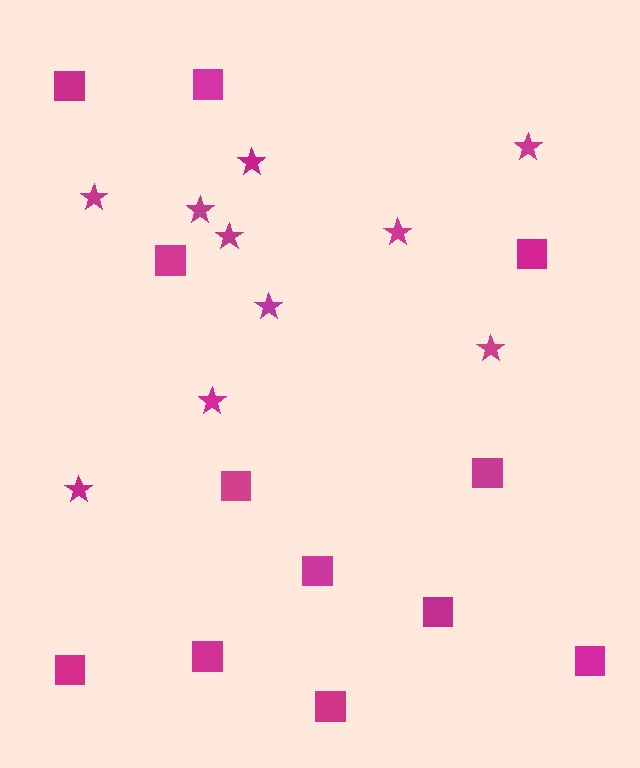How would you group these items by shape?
There are 2 groups: one group of stars (10) and one group of squares (12).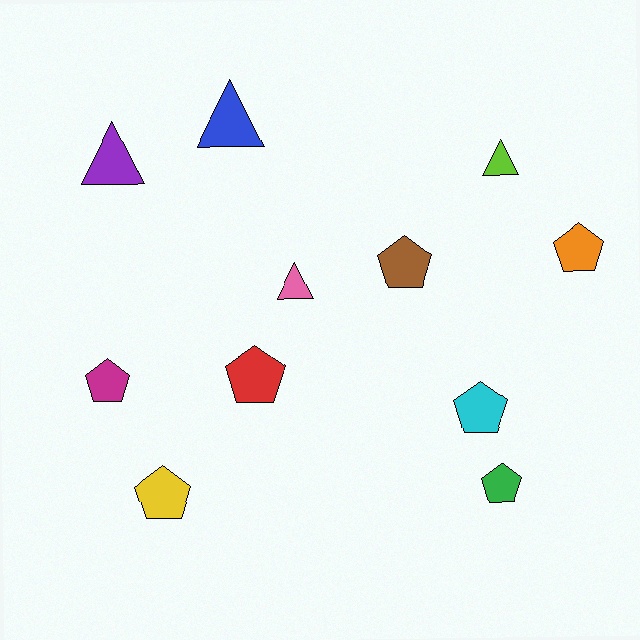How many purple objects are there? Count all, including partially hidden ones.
There is 1 purple object.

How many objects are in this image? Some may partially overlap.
There are 11 objects.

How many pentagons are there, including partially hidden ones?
There are 7 pentagons.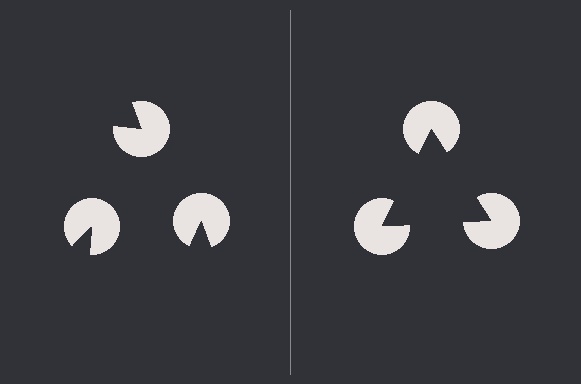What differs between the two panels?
The pac-man discs are positioned identically on both sides; only the wedge orientations differ. On the right they align to a triangle; on the left they are misaligned.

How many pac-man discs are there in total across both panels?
6 — 3 on each side.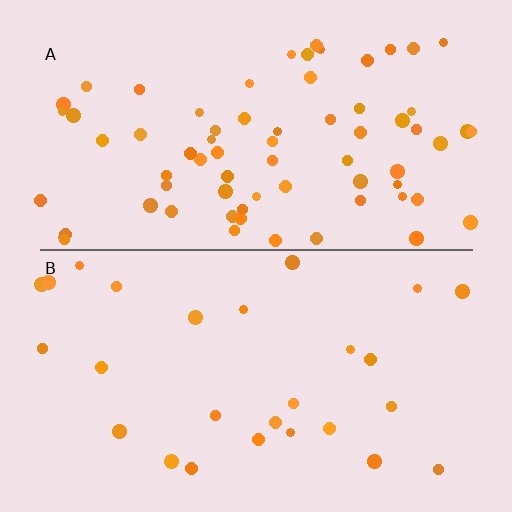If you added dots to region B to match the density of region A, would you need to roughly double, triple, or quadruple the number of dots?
Approximately triple.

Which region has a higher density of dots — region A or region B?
A (the top).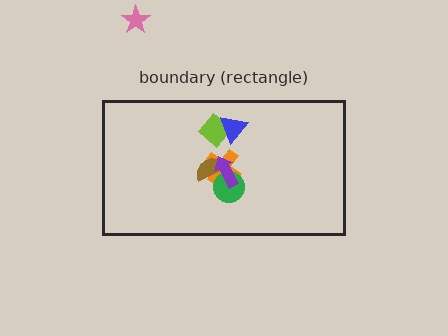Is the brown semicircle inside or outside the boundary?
Inside.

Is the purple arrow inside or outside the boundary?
Inside.